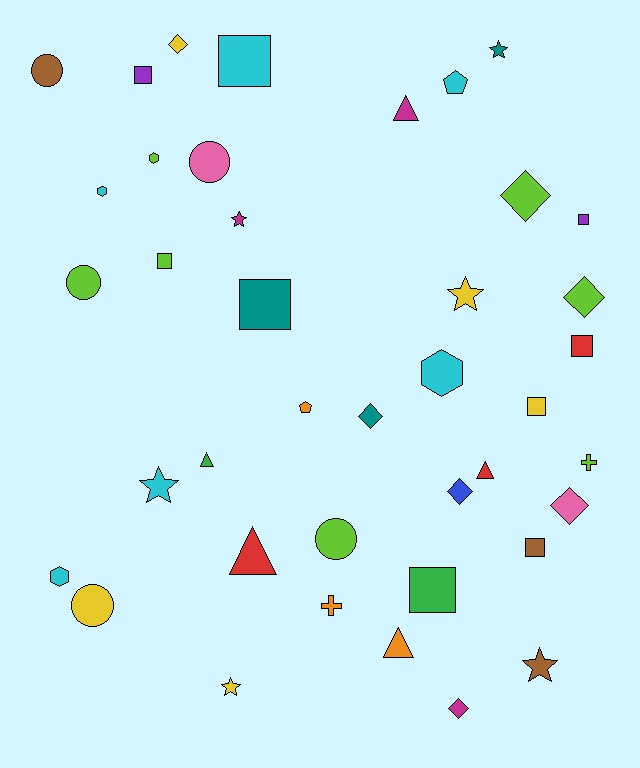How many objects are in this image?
There are 40 objects.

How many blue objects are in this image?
There is 1 blue object.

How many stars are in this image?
There are 6 stars.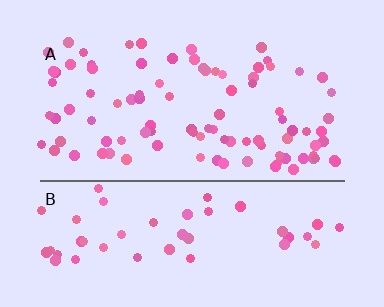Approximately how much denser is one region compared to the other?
Approximately 1.8× — region A over region B.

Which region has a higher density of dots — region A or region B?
A (the top).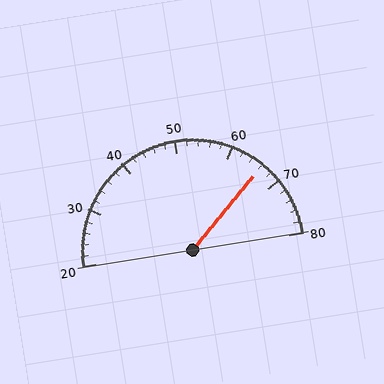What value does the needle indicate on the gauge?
The needle indicates approximately 66.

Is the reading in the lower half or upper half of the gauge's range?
The reading is in the upper half of the range (20 to 80).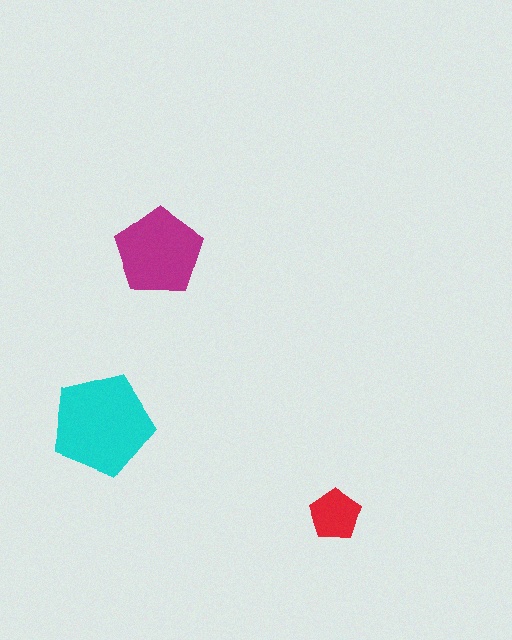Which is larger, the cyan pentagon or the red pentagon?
The cyan one.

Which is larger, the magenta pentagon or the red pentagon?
The magenta one.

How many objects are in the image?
There are 3 objects in the image.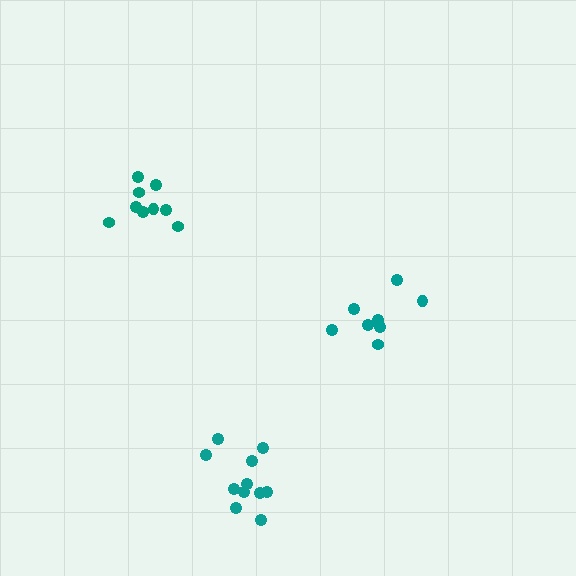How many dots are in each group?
Group 1: 11 dots, Group 2: 8 dots, Group 3: 9 dots (28 total).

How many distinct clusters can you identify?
There are 3 distinct clusters.